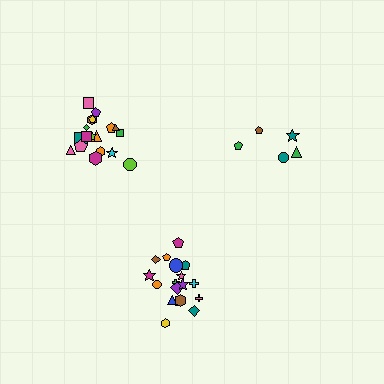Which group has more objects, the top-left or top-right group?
The top-left group.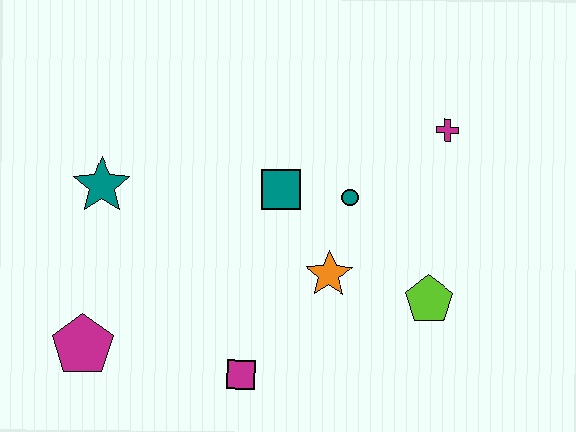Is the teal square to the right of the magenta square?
Yes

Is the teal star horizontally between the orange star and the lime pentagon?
No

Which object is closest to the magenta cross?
The teal circle is closest to the magenta cross.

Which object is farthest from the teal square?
The magenta pentagon is farthest from the teal square.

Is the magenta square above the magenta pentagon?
No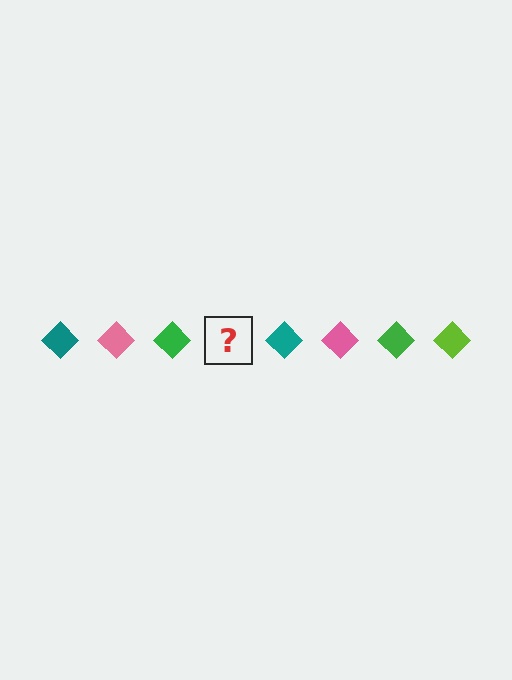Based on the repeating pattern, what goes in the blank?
The blank should be a lime diamond.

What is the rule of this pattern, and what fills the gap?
The rule is that the pattern cycles through teal, pink, green, lime diamonds. The gap should be filled with a lime diamond.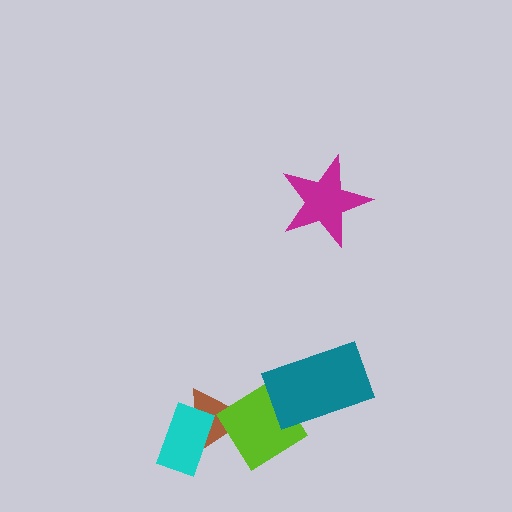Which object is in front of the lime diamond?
The teal rectangle is in front of the lime diamond.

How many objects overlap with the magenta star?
0 objects overlap with the magenta star.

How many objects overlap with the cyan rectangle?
1 object overlaps with the cyan rectangle.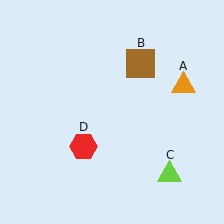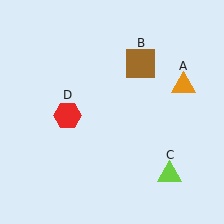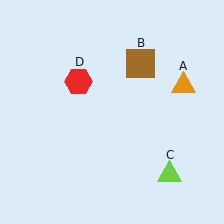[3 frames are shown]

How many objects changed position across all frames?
1 object changed position: red hexagon (object D).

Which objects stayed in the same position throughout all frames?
Orange triangle (object A) and brown square (object B) and lime triangle (object C) remained stationary.